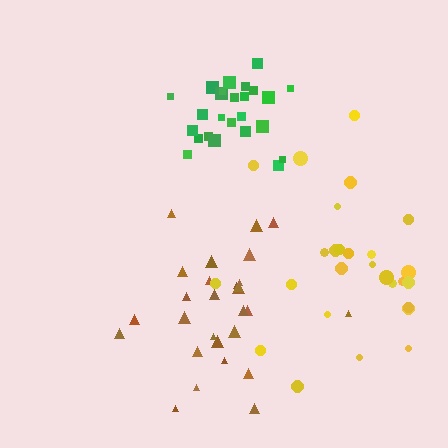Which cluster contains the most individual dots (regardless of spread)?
Brown (28).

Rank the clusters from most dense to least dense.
green, brown, yellow.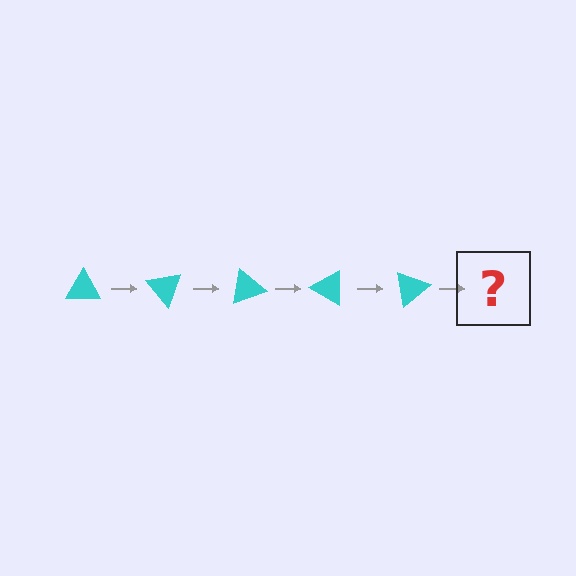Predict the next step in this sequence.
The next step is a cyan triangle rotated 250 degrees.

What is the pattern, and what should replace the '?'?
The pattern is that the triangle rotates 50 degrees each step. The '?' should be a cyan triangle rotated 250 degrees.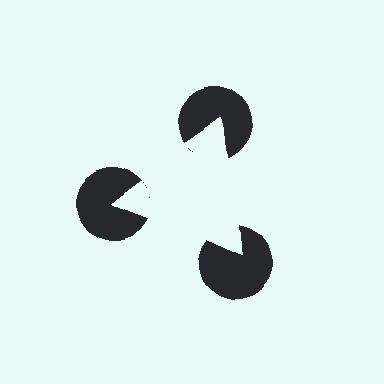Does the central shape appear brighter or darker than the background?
It typically appears slightly brighter than the background, even though no actual brightness change is drawn.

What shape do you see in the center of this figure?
An illusory triangle — its edges are inferred from the aligned wedge cuts in the pac-man discs, not physically drawn.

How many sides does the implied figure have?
3 sides.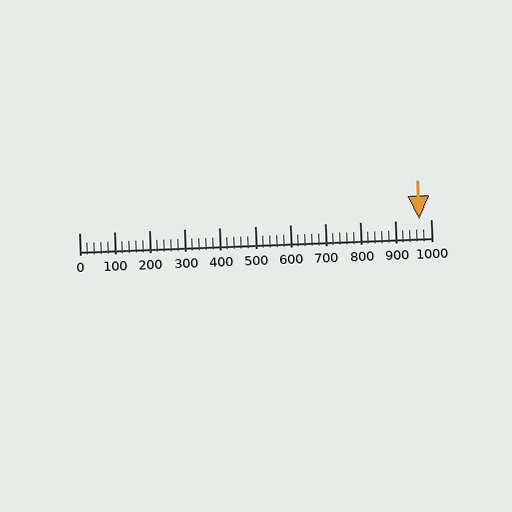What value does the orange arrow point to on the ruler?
The orange arrow points to approximately 969.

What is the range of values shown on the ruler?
The ruler shows values from 0 to 1000.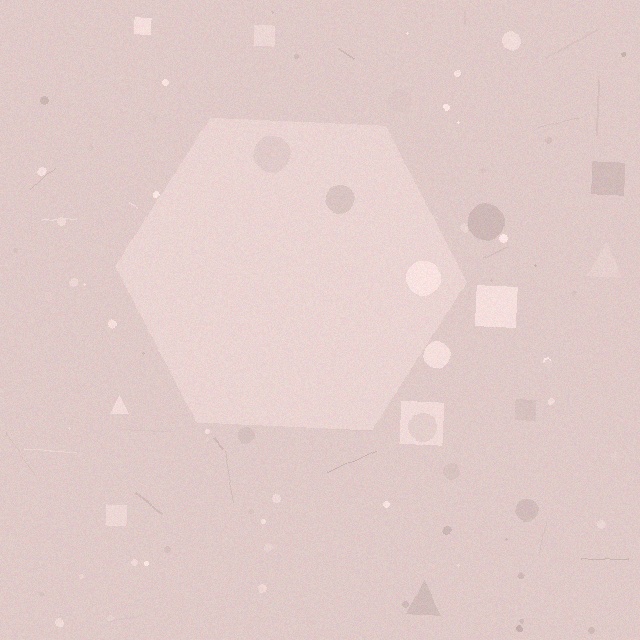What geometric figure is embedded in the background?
A hexagon is embedded in the background.